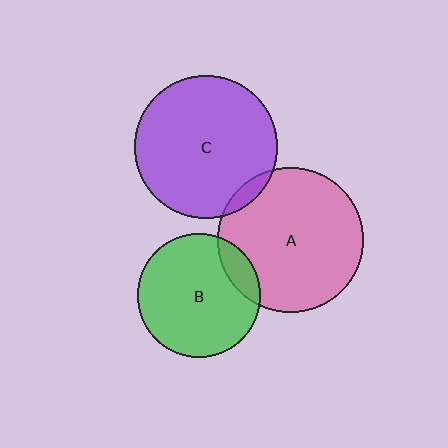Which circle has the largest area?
Circle A (pink).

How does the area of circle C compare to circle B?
Approximately 1.3 times.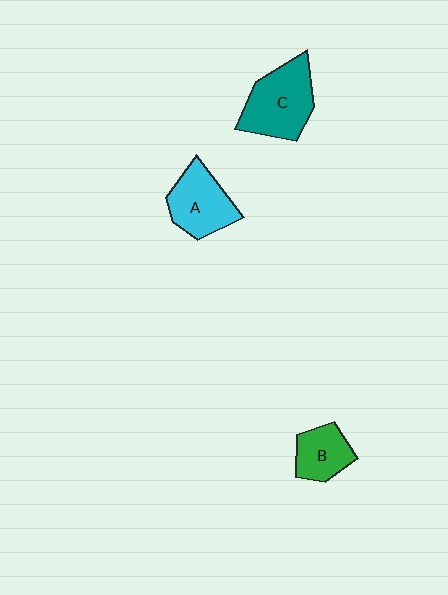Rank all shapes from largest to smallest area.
From largest to smallest: C (teal), A (cyan), B (green).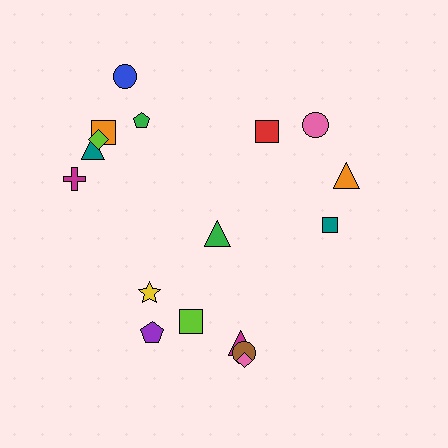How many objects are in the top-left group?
There are 7 objects.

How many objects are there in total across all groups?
There are 18 objects.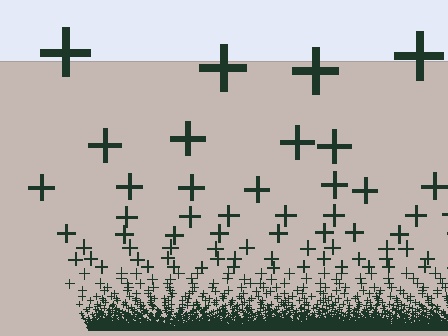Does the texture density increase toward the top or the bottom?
Density increases toward the bottom.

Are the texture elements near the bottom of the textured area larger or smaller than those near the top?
Smaller. The gradient is inverted — elements near the bottom are smaller and denser.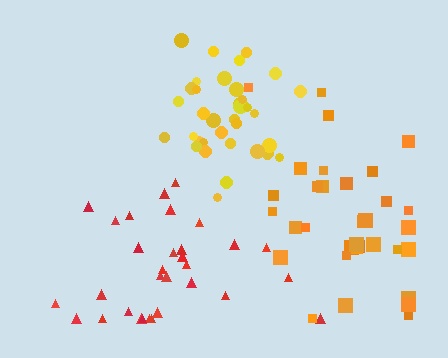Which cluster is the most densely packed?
Yellow.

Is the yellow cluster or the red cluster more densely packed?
Yellow.